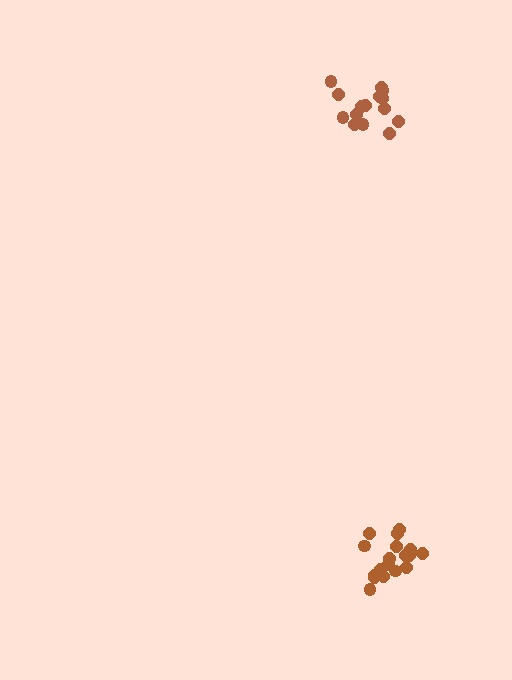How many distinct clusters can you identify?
There are 2 distinct clusters.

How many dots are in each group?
Group 1: 15 dots, Group 2: 18 dots (33 total).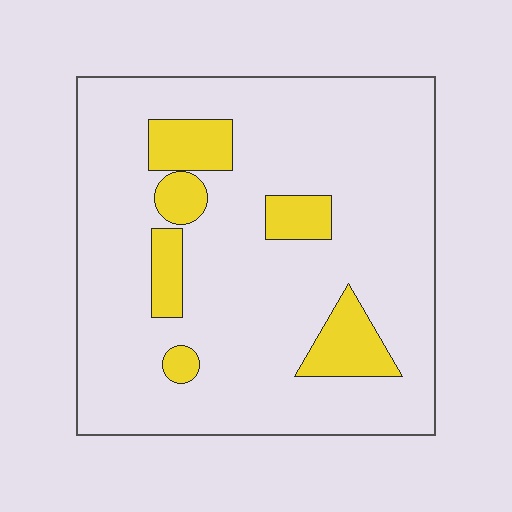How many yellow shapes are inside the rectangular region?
6.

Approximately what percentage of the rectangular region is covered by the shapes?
Approximately 15%.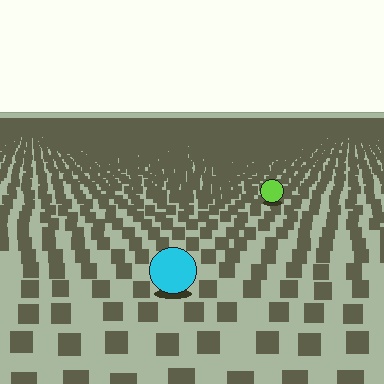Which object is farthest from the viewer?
The lime circle is farthest from the viewer. It appears smaller and the ground texture around it is denser.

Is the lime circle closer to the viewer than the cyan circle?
No. The cyan circle is closer — you can tell from the texture gradient: the ground texture is coarser near it.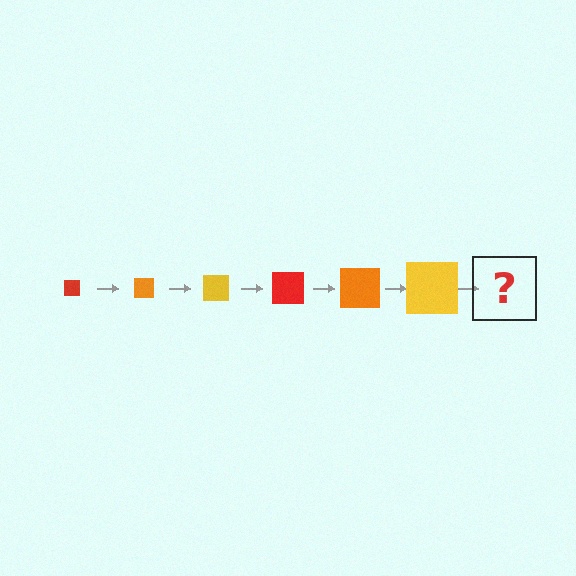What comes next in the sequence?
The next element should be a red square, larger than the previous one.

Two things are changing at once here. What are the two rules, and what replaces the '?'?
The two rules are that the square grows larger each step and the color cycles through red, orange, and yellow. The '?' should be a red square, larger than the previous one.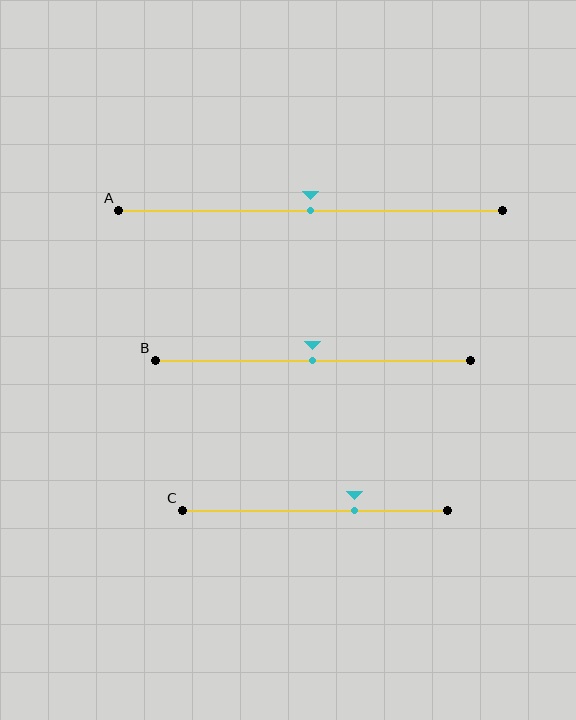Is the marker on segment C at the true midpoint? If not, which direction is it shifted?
No, the marker on segment C is shifted to the right by about 15% of the segment length.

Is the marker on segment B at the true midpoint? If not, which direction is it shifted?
Yes, the marker on segment B is at the true midpoint.